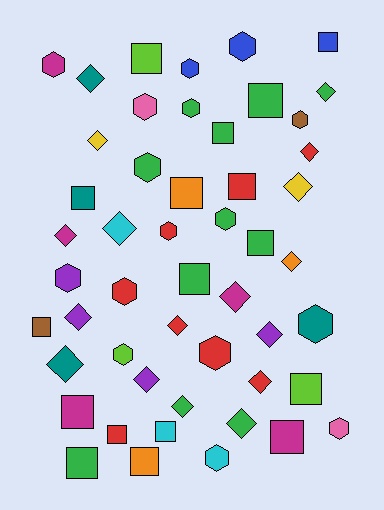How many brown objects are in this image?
There are 2 brown objects.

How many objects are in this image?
There are 50 objects.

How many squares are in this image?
There are 17 squares.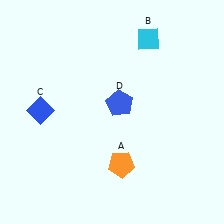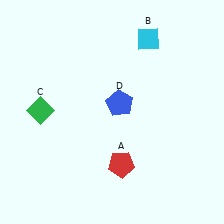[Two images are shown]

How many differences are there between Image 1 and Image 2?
There are 2 differences between the two images.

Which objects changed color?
A changed from orange to red. C changed from blue to green.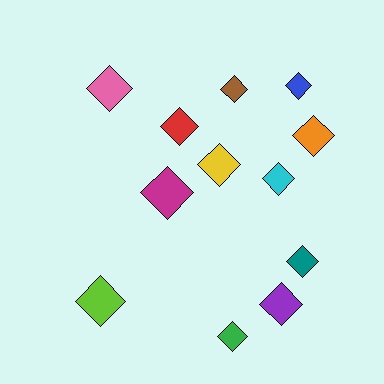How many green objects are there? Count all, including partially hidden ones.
There is 1 green object.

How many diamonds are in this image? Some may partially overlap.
There are 12 diamonds.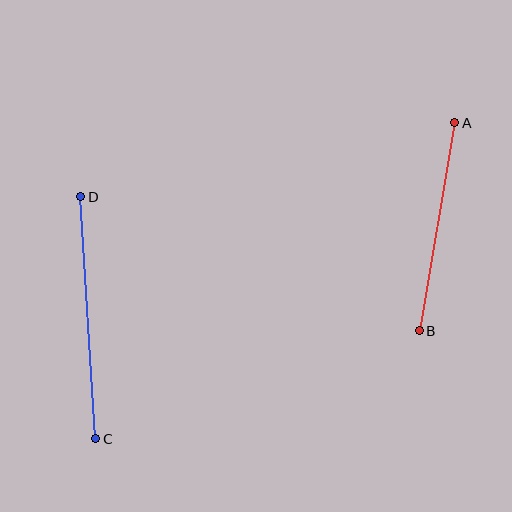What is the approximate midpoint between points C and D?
The midpoint is at approximately (88, 318) pixels.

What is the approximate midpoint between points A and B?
The midpoint is at approximately (437, 227) pixels.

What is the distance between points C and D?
The distance is approximately 243 pixels.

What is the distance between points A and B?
The distance is approximately 211 pixels.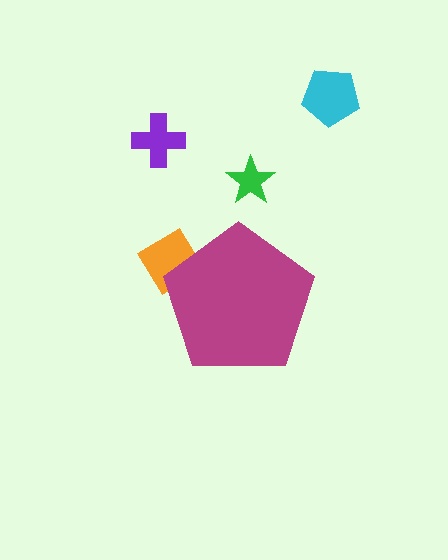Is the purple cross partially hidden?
No, the purple cross is fully visible.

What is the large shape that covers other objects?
A magenta pentagon.